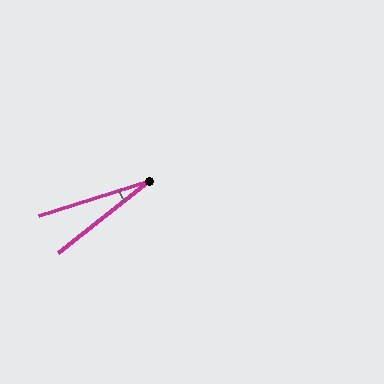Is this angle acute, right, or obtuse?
It is acute.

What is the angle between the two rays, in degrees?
Approximately 21 degrees.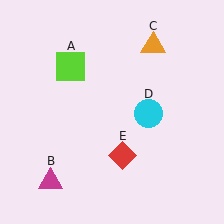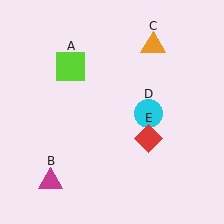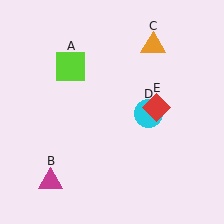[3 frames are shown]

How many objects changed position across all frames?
1 object changed position: red diamond (object E).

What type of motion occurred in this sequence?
The red diamond (object E) rotated counterclockwise around the center of the scene.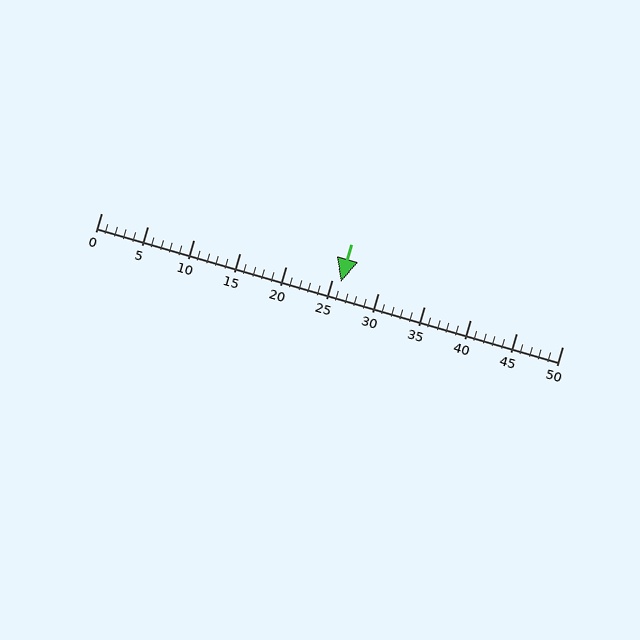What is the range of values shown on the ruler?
The ruler shows values from 0 to 50.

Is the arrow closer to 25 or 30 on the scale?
The arrow is closer to 25.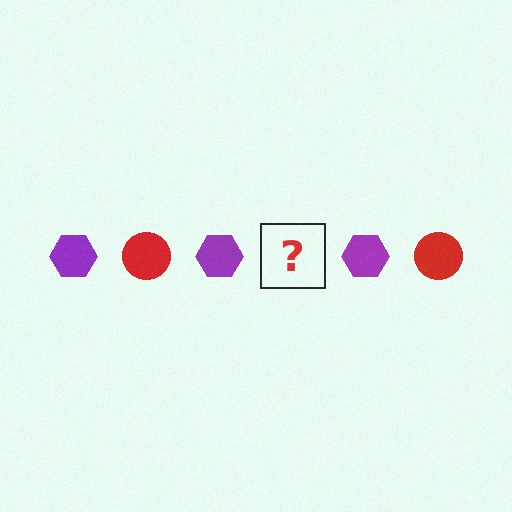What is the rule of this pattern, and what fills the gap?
The rule is that the pattern alternates between purple hexagon and red circle. The gap should be filled with a red circle.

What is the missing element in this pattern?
The missing element is a red circle.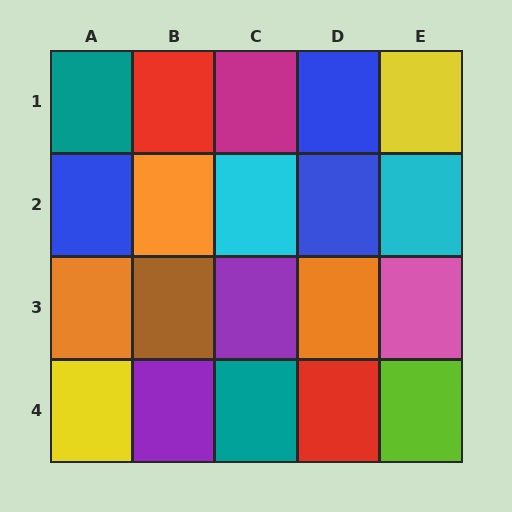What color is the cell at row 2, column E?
Cyan.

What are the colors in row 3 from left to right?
Orange, brown, purple, orange, pink.